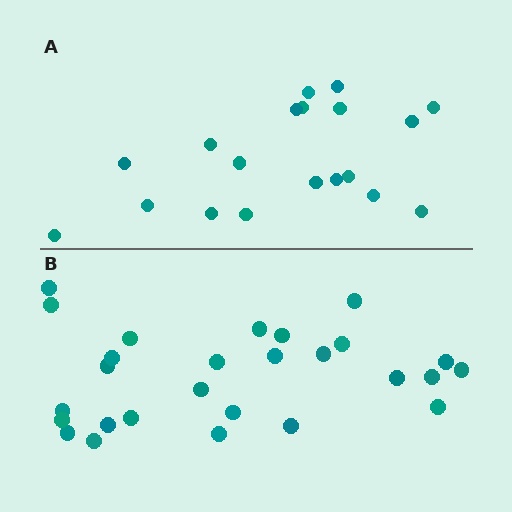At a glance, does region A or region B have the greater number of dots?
Region B (the bottom region) has more dots.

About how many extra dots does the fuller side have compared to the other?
Region B has roughly 8 or so more dots than region A.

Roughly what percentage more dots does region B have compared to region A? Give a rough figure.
About 40% more.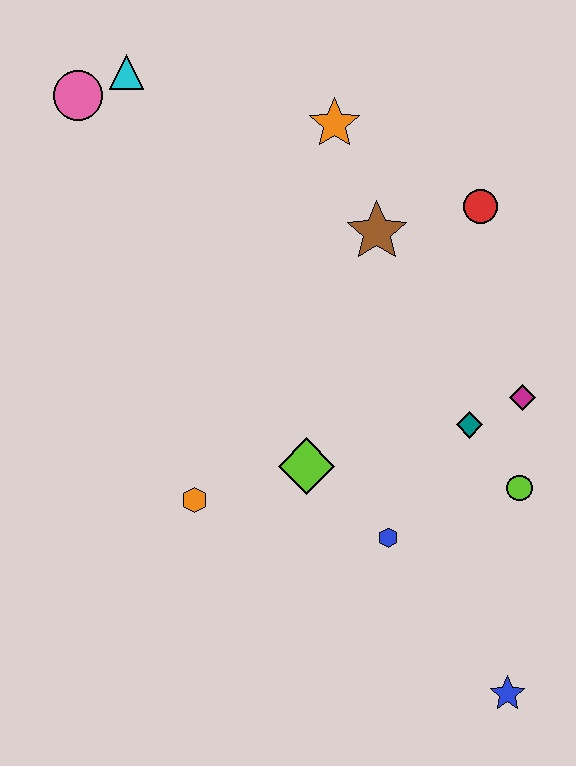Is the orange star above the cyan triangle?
No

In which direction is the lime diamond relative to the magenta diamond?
The lime diamond is to the left of the magenta diamond.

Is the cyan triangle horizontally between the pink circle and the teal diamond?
Yes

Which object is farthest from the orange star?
The blue star is farthest from the orange star.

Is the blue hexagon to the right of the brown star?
Yes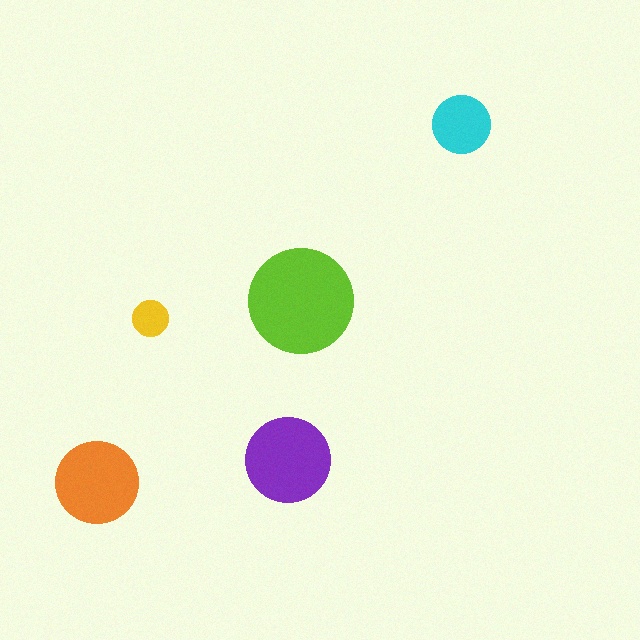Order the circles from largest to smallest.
the lime one, the purple one, the orange one, the cyan one, the yellow one.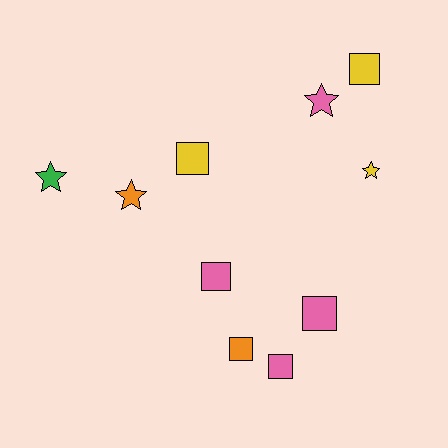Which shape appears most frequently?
Square, with 6 objects.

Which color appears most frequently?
Pink, with 4 objects.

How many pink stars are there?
There is 1 pink star.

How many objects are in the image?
There are 10 objects.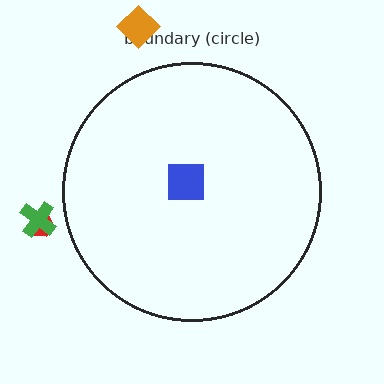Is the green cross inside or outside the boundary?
Outside.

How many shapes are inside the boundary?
1 inside, 3 outside.